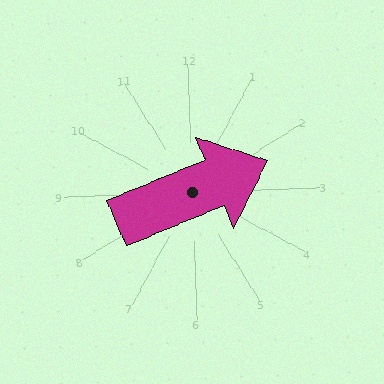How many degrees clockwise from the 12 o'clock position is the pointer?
Approximately 70 degrees.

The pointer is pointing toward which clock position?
Roughly 2 o'clock.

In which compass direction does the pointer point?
East.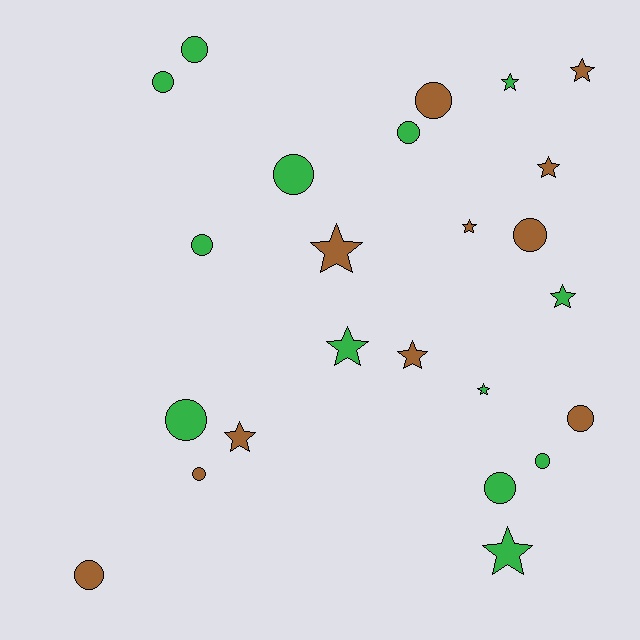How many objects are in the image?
There are 24 objects.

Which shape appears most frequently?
Circle, with 13 objects.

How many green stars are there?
There are 5 green stars.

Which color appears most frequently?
Green, with 13 objects.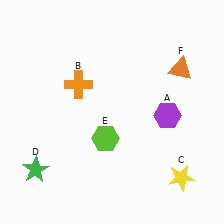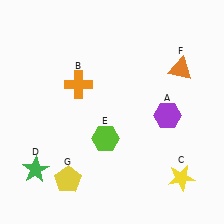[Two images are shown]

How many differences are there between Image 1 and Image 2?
There is 1 difference between the two images.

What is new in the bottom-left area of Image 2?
A yellow pentagon (G) was added in the bottom-left area of Image 2.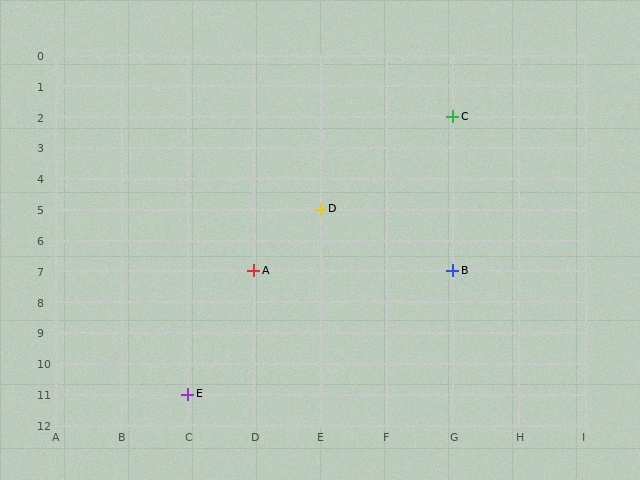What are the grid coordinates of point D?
Point D is at grid coordinates (E, 5).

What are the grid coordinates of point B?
Point B is at grid coordinates (G, 7).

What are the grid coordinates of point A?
Point A is at grid coordinates (D, 7).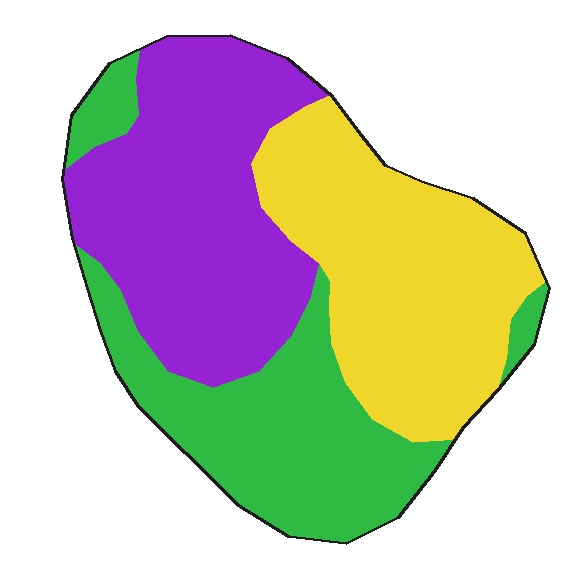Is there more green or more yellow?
Yellow.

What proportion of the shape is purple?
Purple covers about 35% of the shape.